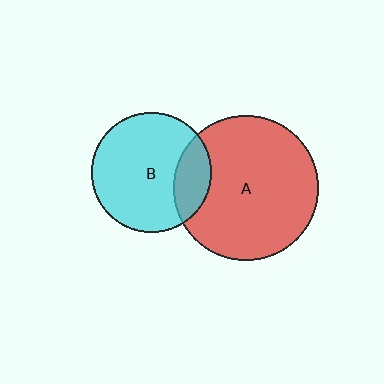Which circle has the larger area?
Circle A (red).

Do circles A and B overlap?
Yes.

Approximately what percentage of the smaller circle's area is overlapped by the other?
Approximately 20%.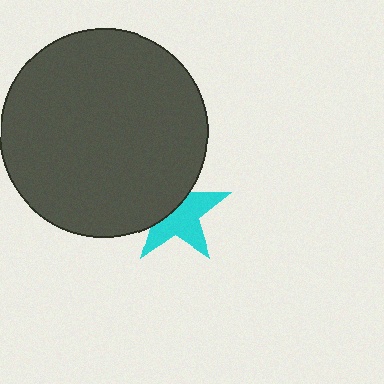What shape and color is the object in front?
The object in front is a dark gray circle.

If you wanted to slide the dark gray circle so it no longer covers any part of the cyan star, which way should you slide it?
Slide it toward the upper-left — that is the most direct way to separate the two shapes.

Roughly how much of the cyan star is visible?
About half of it is visible (roughly 57%).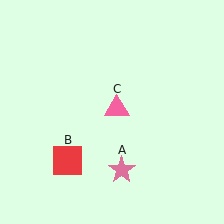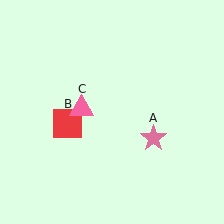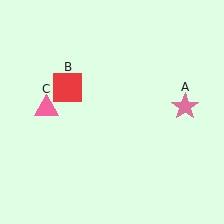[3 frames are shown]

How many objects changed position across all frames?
3 objects changed position: pink star (object A), red square (object B), pink triangle (object C).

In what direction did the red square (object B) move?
The red square (object B) moved up.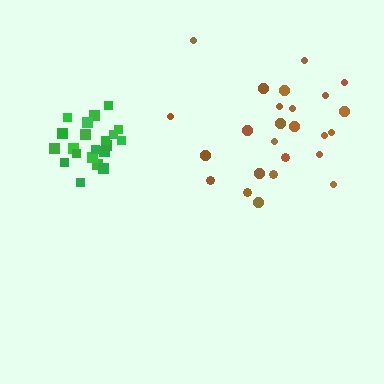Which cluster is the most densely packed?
Green.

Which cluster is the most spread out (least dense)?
Brown.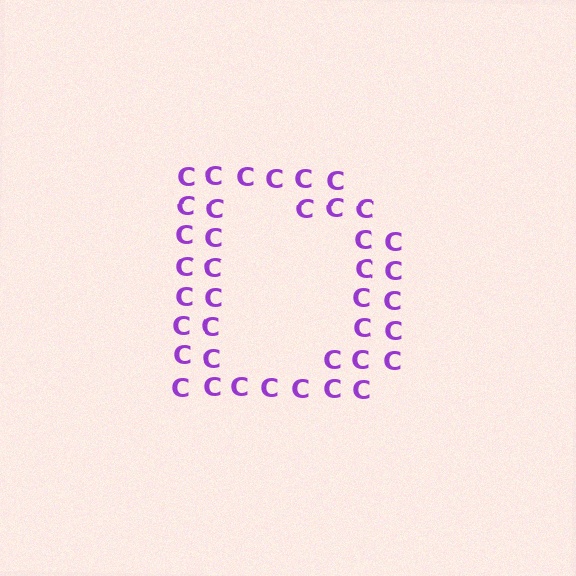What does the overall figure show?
The overall figure shows the letter D.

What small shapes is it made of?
It is made of small letter C's.